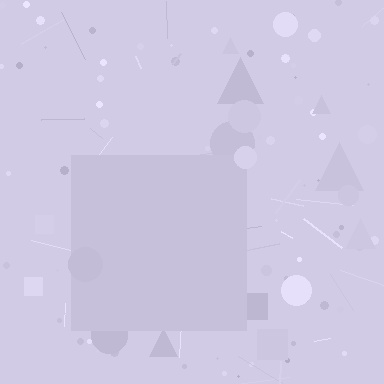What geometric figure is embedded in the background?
A square is embedded in the background.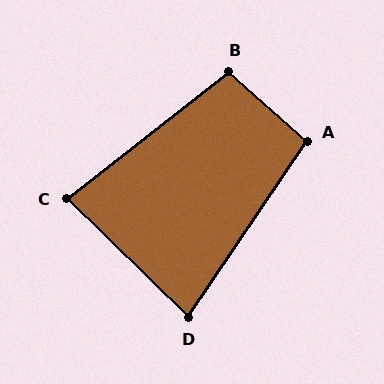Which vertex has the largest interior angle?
B, at approximately 100 degrees.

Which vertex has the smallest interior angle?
D, at approximately 80 degrees.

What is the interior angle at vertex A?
Approximately 98 degrees (obtuse).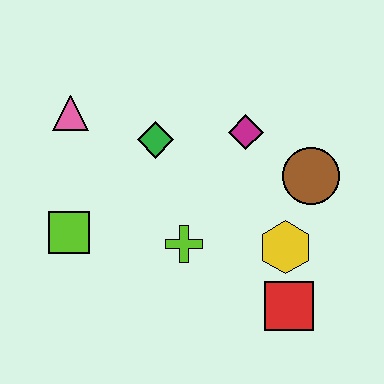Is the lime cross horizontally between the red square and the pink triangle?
Yes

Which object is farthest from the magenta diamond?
The lime square is farthest from the magenta diamond.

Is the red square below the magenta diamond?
Yes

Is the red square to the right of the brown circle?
No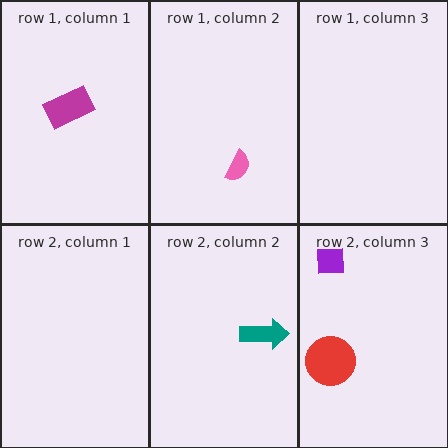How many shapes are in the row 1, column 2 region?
1.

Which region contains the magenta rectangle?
The row 1, column 1 region.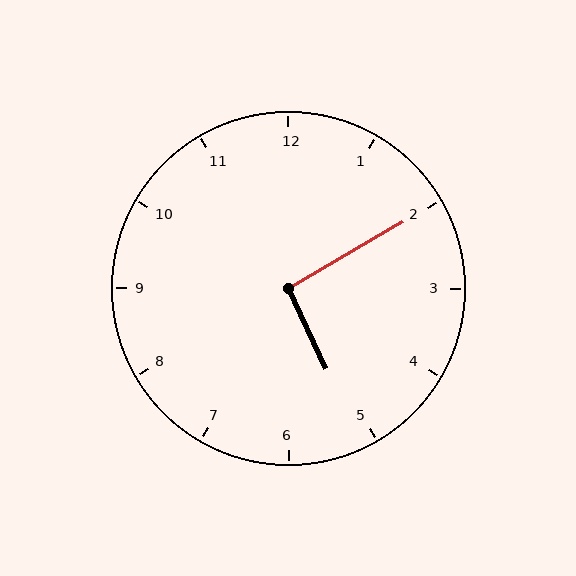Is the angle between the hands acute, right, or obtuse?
It is right.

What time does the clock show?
5:10.